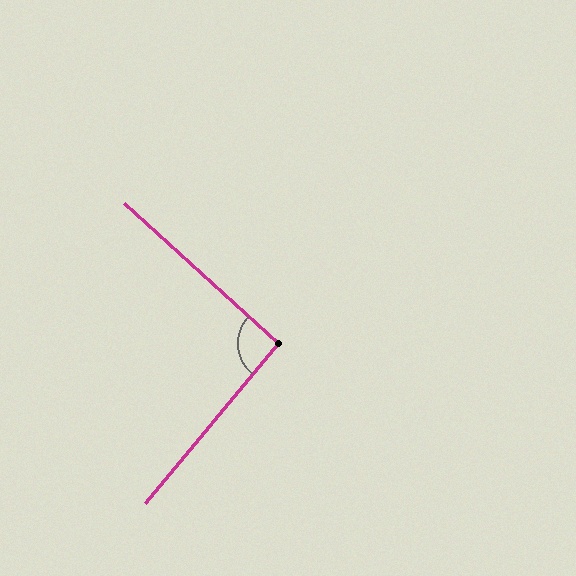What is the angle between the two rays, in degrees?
Approximately 93 degrees.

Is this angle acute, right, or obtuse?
It is approximately a right angle.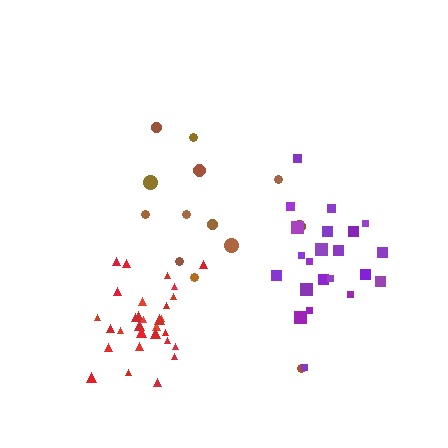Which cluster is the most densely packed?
Red.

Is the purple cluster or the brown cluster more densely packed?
Purple.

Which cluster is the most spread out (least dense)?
Brown.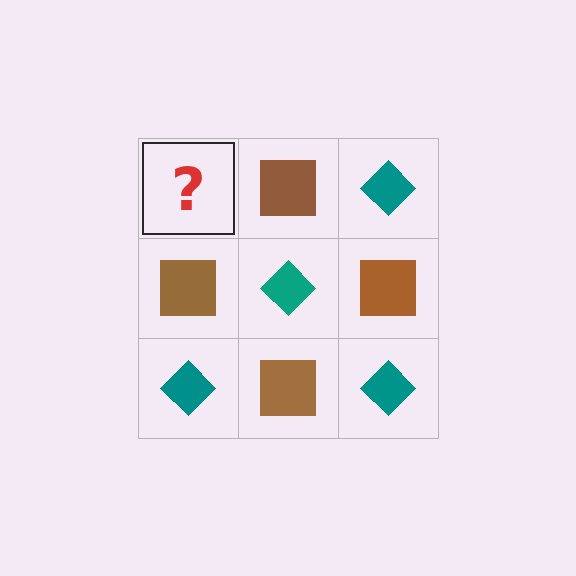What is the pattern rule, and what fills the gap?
The rule is that it alternates teal diamond and brown square in a checkerboard pattern. The gap should be filled with a teal diamond.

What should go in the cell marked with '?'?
The missing cell should contain a teal diamond.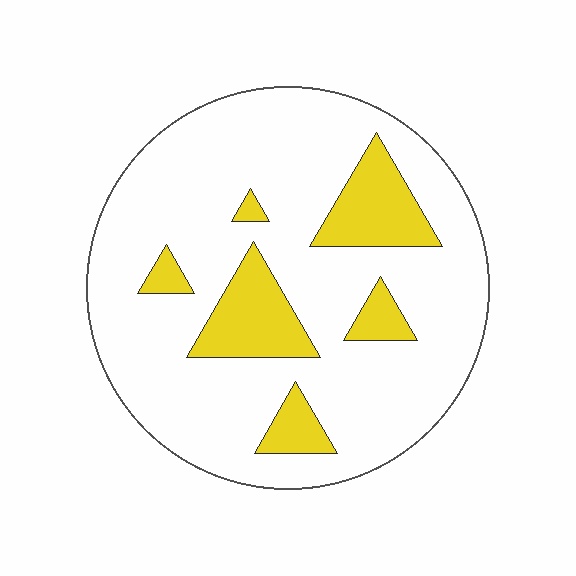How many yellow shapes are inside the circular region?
6.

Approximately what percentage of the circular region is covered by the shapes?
Approximately 20%.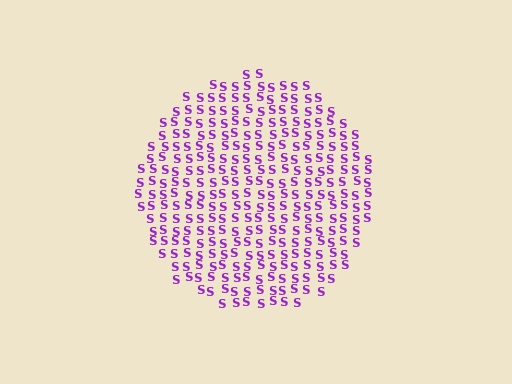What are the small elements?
The small elements are letter S's.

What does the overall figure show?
The overall figure shows a circle.